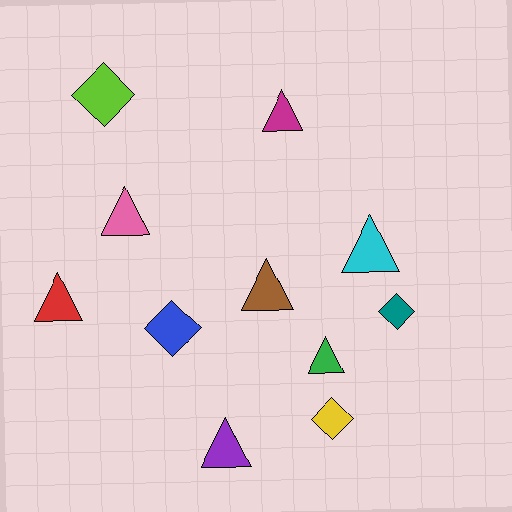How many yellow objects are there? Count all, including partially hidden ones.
There is 1 yellow object.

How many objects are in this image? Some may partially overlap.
There are 11 objects.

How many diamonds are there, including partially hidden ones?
There are 4 diamonds.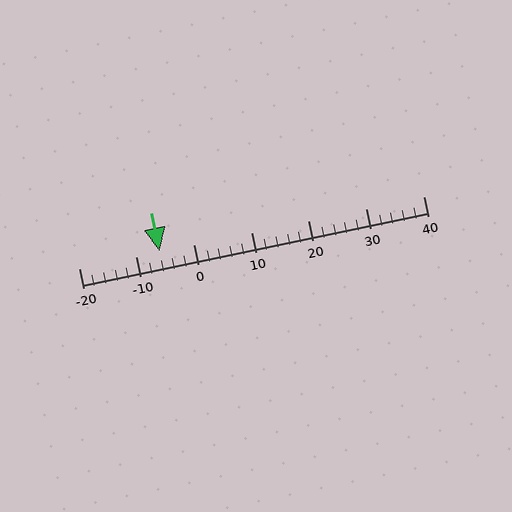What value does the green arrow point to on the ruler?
The green arrow points to approximately -6.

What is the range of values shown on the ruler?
The ruler shows values from -20 to 40.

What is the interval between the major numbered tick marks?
The major tick marks are spaced 10 units apart.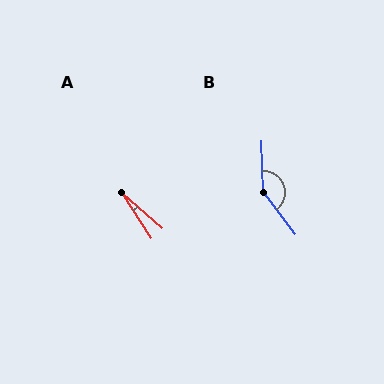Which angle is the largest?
B, at approximately 145 degrees.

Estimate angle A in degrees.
Approximately 16 degrees.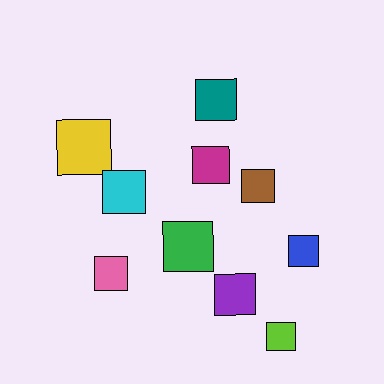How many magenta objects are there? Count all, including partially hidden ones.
There is 1 magenta object.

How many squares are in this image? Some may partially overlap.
There are 10 squares.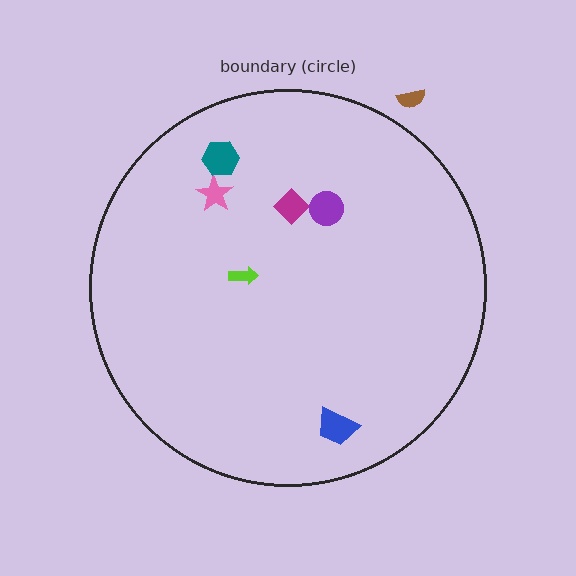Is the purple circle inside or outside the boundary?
Inside.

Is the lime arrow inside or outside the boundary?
Inside.